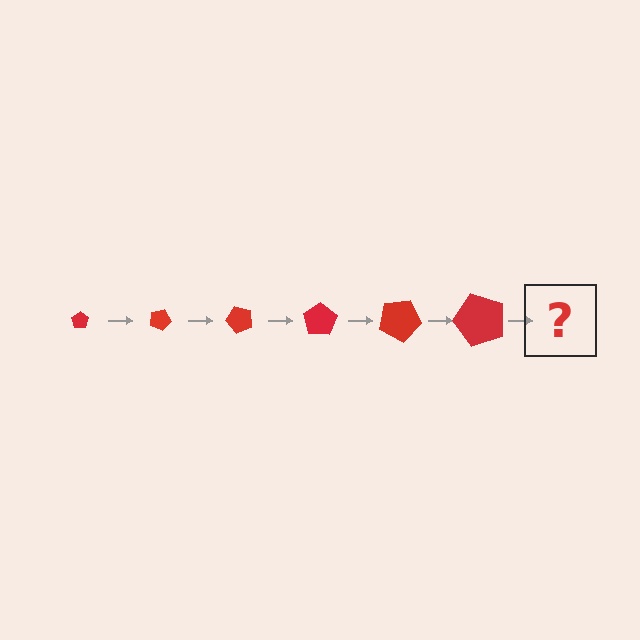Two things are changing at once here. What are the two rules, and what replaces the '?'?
The two rules are that the pentagon grows larger each step and it rotates 25 degrees each step. The '?' should be a pentagon, larger than the previous one and rotated 150 degrees from the start.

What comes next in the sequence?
The next element should be a pentagon, larger than the previous one and rotated 150 degrees from the start.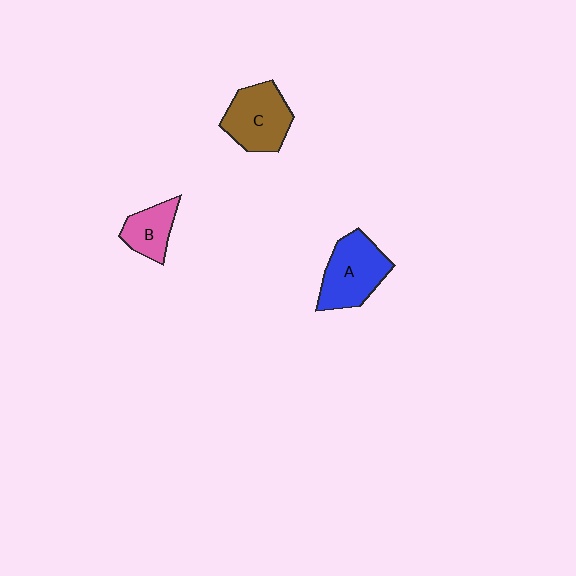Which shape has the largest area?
Shape A (blue).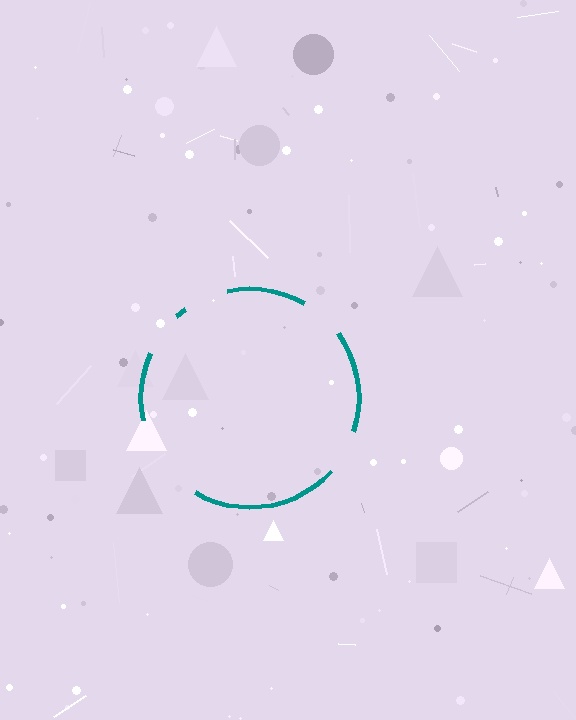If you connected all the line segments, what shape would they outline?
They would outline a circle.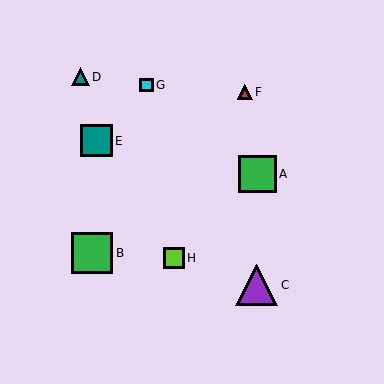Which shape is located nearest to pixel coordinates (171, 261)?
The lime square (labeled H) at (174, 258) is nearest to that location.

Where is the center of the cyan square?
The center of the cyan square is at (147, 85).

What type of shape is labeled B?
Shape B is a green square.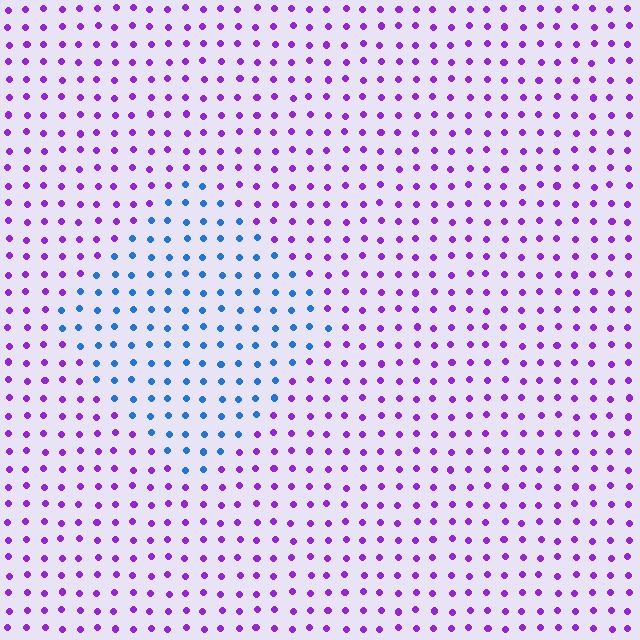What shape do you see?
I see a diamond.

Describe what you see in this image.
The image is filled with small purple elements in a uniform arrangement. A diamond-shaped region is visible where the elements are tinted to a slightly different hue, forming a subtle color boundary.